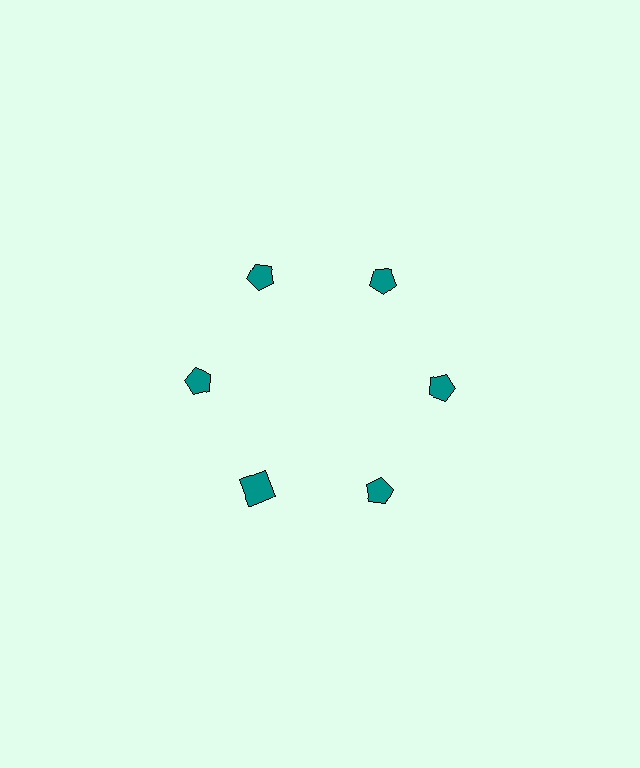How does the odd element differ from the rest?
It has a different shape: square instead of pentagon.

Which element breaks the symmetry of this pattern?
The teal square at roughly the 7 o'clock position breaks the symmetry. All other shapes are teal pentagons.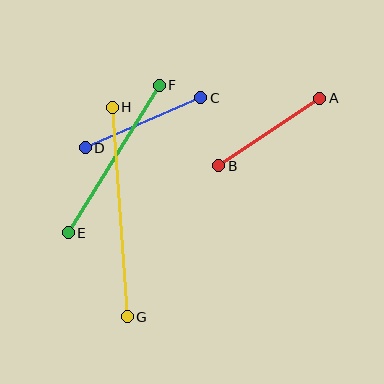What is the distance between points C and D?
The distance is approximately 126 pixels.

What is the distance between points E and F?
The distance is approximately 173 pixels.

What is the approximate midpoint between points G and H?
The midpoint is at approximately (120, 212) pixels.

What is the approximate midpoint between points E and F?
The midpoint is at approximately (114, 159) pixels.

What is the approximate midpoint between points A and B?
The midpoint is at approximately (269, 132) pixels.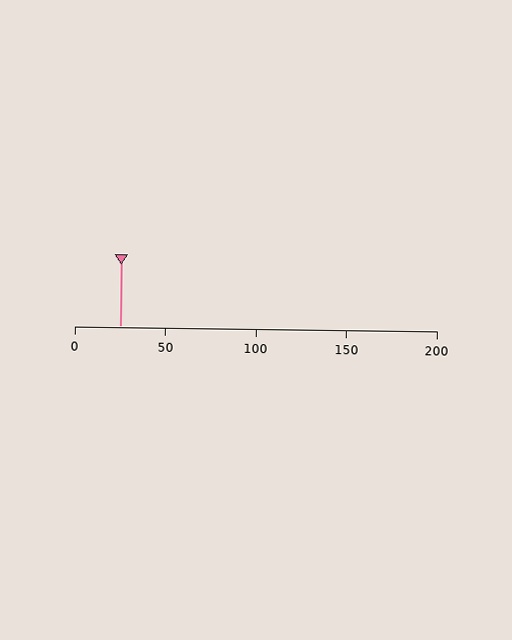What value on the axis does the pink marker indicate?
The marker indicates approximately 25.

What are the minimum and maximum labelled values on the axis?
The axis runs from 0 to 200.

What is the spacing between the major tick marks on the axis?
The major ticks are spaced 50 apart.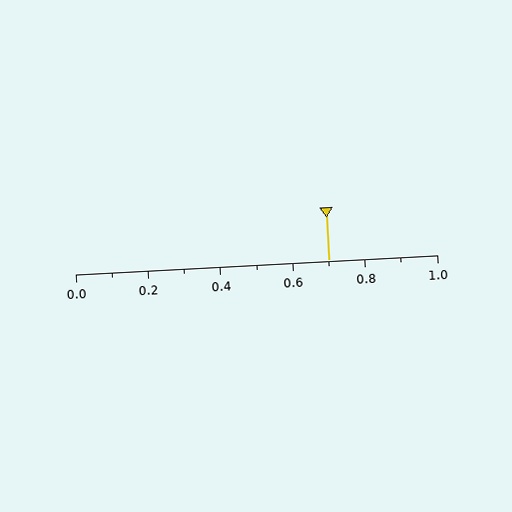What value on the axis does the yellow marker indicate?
The marker indicates approximately 0.7.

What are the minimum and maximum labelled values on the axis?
The axis runs from 0.0 to 1.0.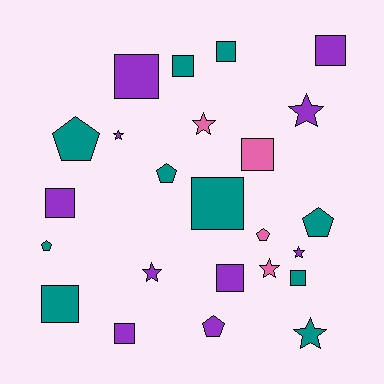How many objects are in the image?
There are 24 objects.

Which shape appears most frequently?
Square, with 11 objects.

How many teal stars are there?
There is 1 teal star.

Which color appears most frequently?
Purple, with 10 objects.